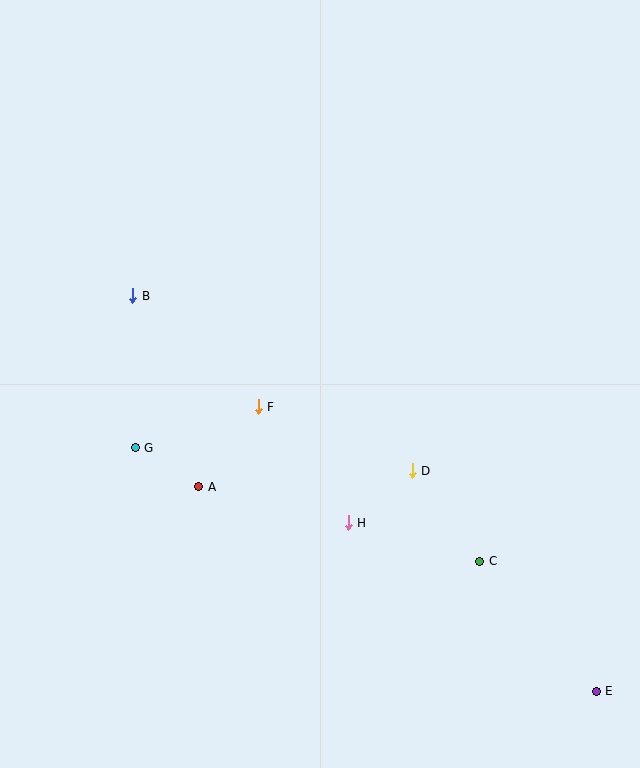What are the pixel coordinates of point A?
Point A is at (199, 487).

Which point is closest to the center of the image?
Point F at (258, 407) is closest to the center.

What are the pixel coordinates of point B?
Point B is at (133, 296).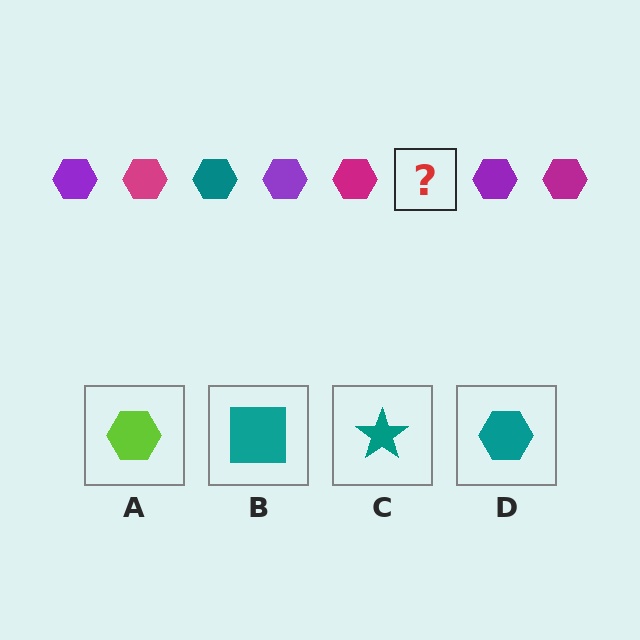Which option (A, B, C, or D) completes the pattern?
D.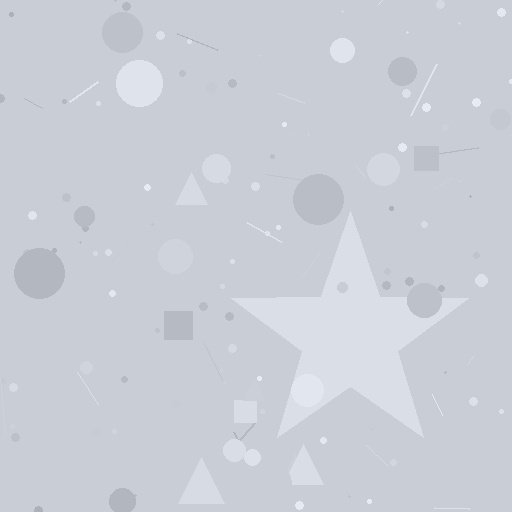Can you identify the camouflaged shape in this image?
The camouflaged shape is a star.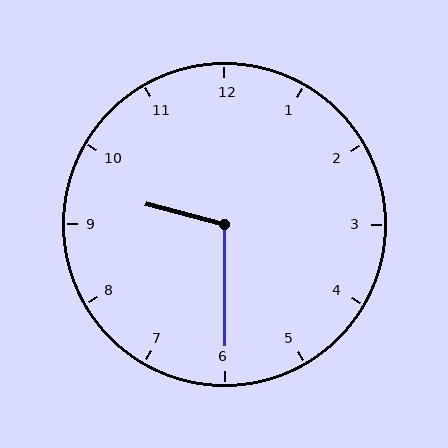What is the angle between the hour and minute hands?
Approximately 105 degrees.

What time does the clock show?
9:30.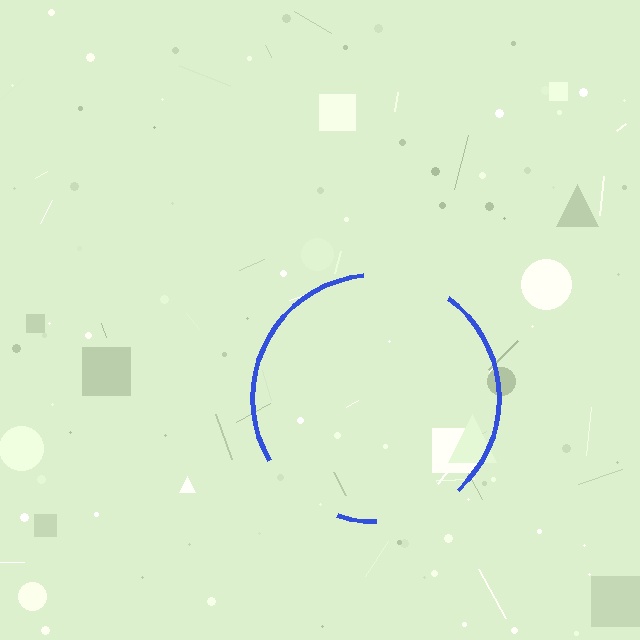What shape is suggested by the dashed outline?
The dashed outline suggests a circle.